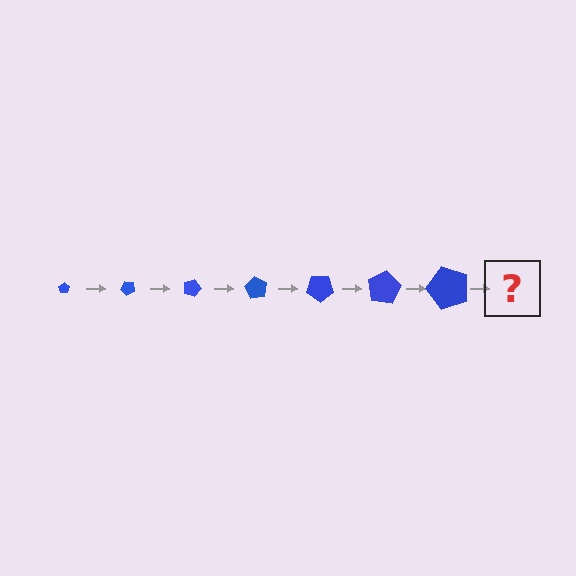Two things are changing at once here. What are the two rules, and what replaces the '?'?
The two rules are that the pentagon grows larger each step and it rotates 45 degrees each step. The '?' should be a pentagon, larger than the previous one and rotated 315 degrees from the start.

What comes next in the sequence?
The next element should be a pentagon, larger than the previous one and rotated 315 degrees from the start.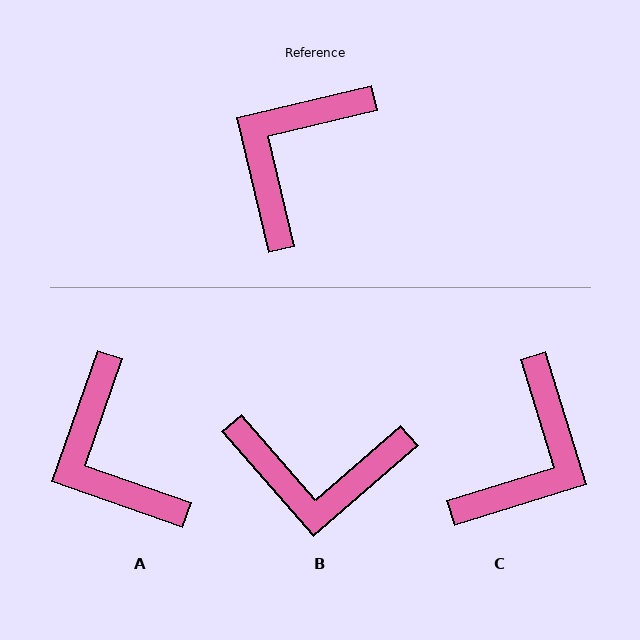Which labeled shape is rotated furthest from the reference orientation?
C, about 176 degrees away.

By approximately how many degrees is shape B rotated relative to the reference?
Approximately 118 degrees counter-clockwise.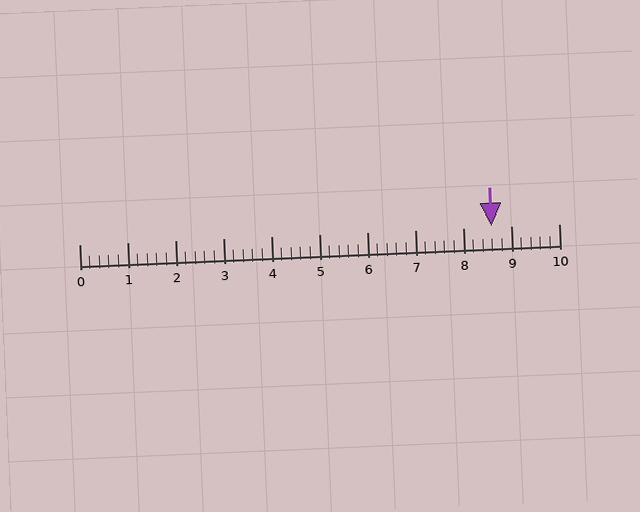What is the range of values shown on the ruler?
The ruler shows values from 0 to 10.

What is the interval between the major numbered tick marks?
The major tick marks are spaced 1 units apart.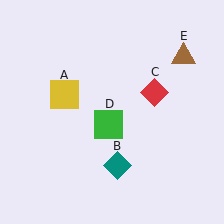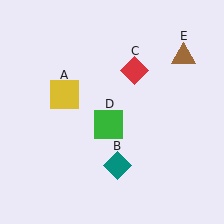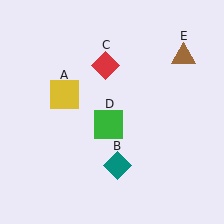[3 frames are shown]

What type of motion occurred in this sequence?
The red diamond (object C) rotated counterclockwise around the center of the scene.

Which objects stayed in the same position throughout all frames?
Yellow square (object A) and teal diamond (object B) and green square (object D) and brown triangle (object E) remained stationary.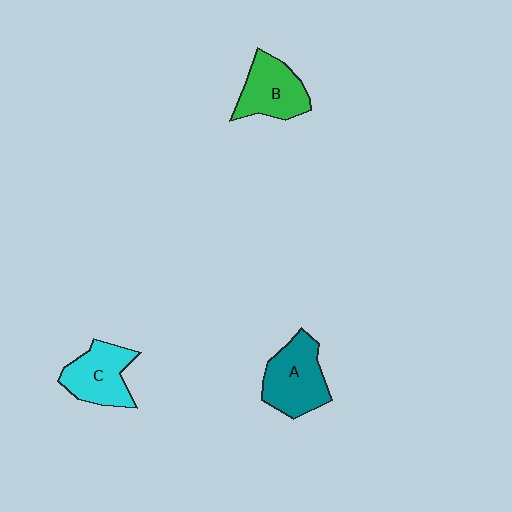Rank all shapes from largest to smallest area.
From largest to smallest: A (teal), C (cyan), B (green).